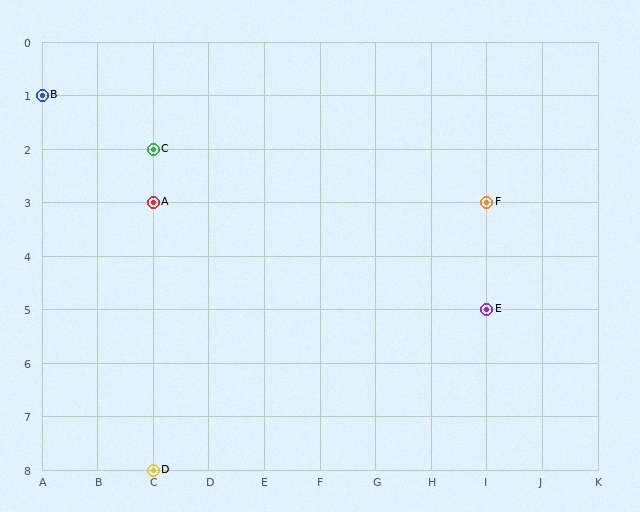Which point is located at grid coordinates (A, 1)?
Point B is at (A, 1).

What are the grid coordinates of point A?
Point A is at grid coordinates (C, 3).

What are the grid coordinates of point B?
Point B is at grid coordinates (A, 1).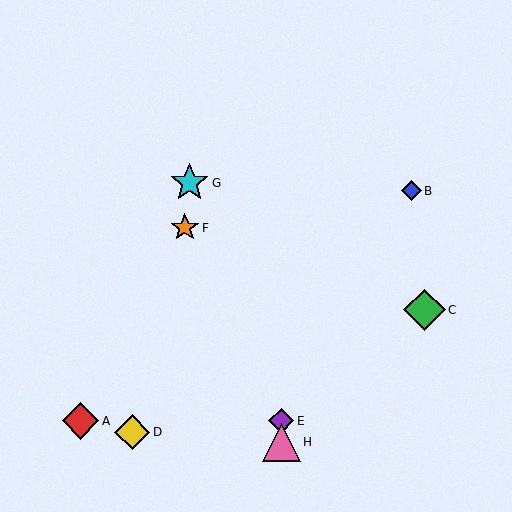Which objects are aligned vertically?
Objects E, H are aligned vertically.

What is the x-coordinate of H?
Object H is at x≈281.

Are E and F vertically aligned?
No, E is at x≈281 and F is at x≈185.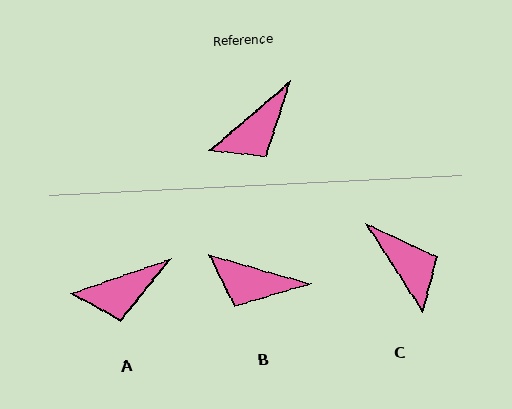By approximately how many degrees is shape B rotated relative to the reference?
Approximately 57 degrees clockwise.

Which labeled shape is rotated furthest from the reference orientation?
C, about 82 degrees away.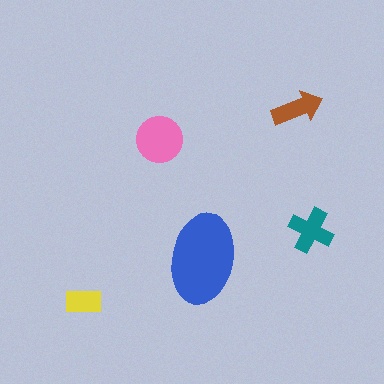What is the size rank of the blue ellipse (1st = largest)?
1st.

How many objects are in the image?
There are 5 objects in the image.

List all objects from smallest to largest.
The yellow rectangle, the brown arrow, the teal cross, the pink circle, the blue ellipse.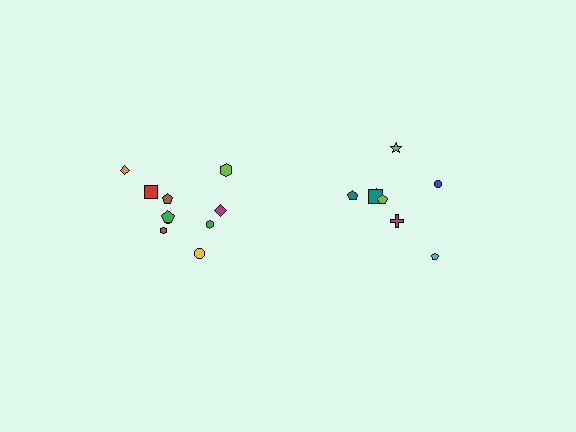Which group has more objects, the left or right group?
The left group.